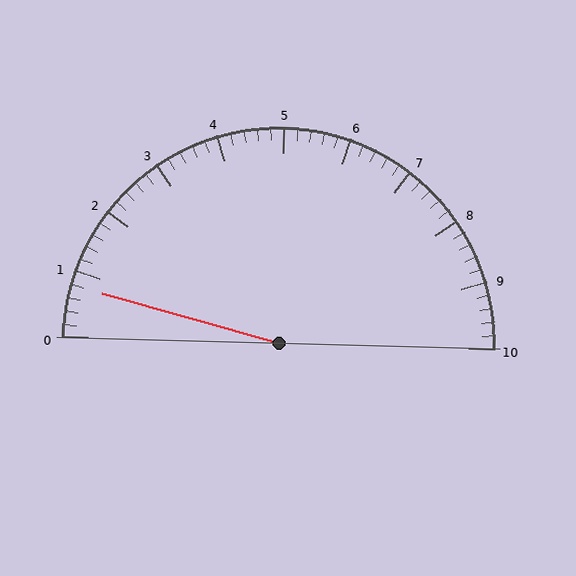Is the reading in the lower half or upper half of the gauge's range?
The reading is in the lower half of the range (0 to 10).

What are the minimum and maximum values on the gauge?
The gauge ranges from 0 to 10.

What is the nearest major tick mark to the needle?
The nearest major tick mark is 1.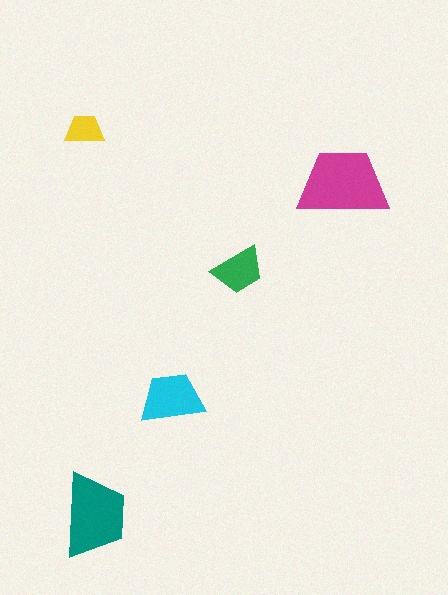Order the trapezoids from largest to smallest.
the magenta one, the teal one, the cyan one, the green one, the yellow one.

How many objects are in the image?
There are 5 objects in the image.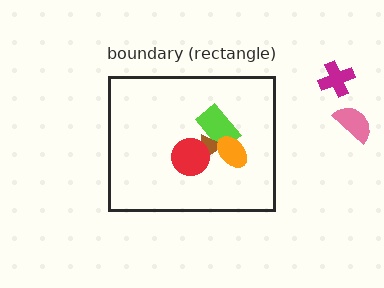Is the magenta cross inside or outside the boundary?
Outside.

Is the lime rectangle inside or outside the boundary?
Inside.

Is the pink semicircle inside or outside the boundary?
Outside.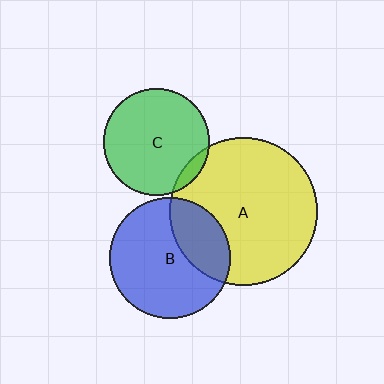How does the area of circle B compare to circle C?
Approximately 1.3 times.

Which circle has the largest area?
Circle A (yellow).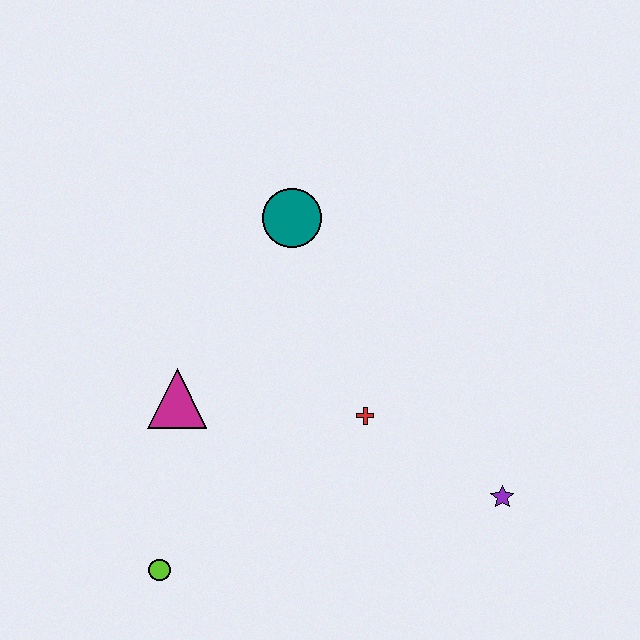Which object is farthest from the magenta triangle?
The purple star is farthest from the magenta triangle.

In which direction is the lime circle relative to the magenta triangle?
The lime circle is below the magenta triangle.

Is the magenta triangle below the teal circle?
Yes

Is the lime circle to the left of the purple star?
Yes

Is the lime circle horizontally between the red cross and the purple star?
No